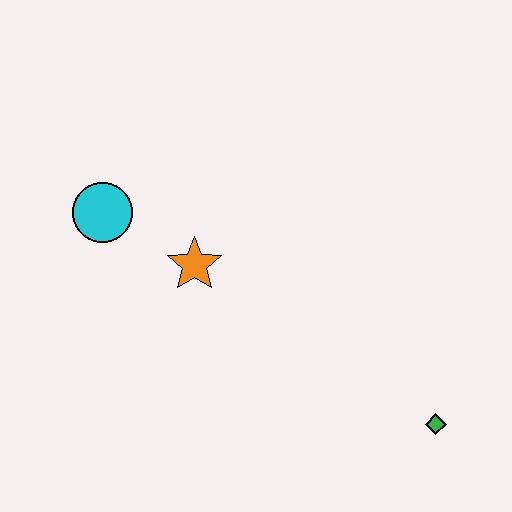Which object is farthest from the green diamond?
The cyan circle is farthest from the green diamond.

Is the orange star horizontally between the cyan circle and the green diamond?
Yes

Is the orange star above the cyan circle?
No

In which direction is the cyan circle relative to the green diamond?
The cyan circle is to the left of the green diamond.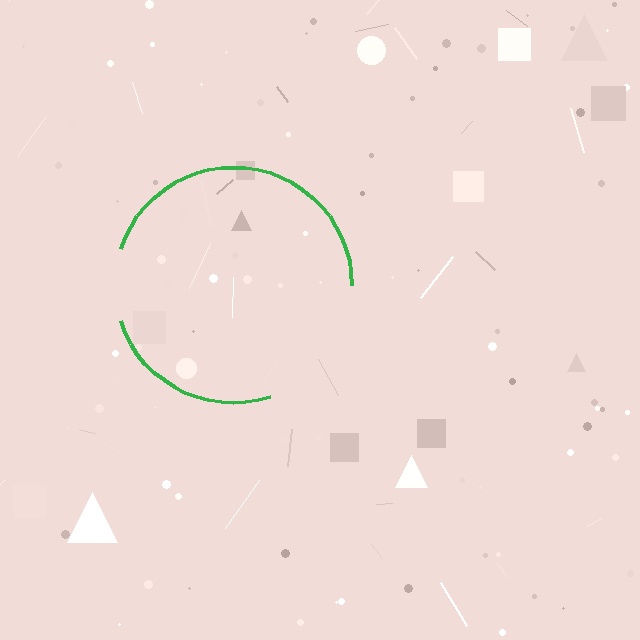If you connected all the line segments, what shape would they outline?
They would outline a circle.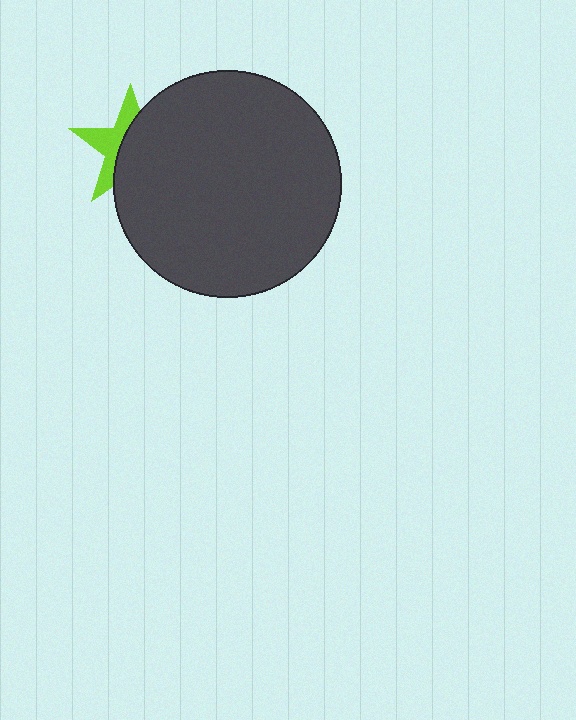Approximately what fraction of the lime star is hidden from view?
Roughly 58% of the lime star is hidden behind the dark gray circle.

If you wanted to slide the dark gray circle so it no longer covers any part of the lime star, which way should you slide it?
Slide it right — that is the most direct way to separate the two shapes.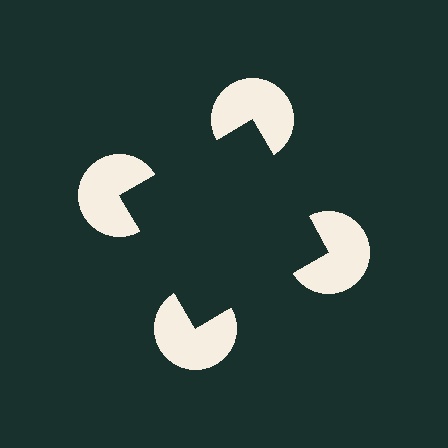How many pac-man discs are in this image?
There are 4 — one at each vertex of the illusory square.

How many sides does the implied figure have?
4 sides.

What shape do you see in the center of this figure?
An illusory square — its edges are inferred from the aligned wedge cuts in the pac-man discs, not physically drawn.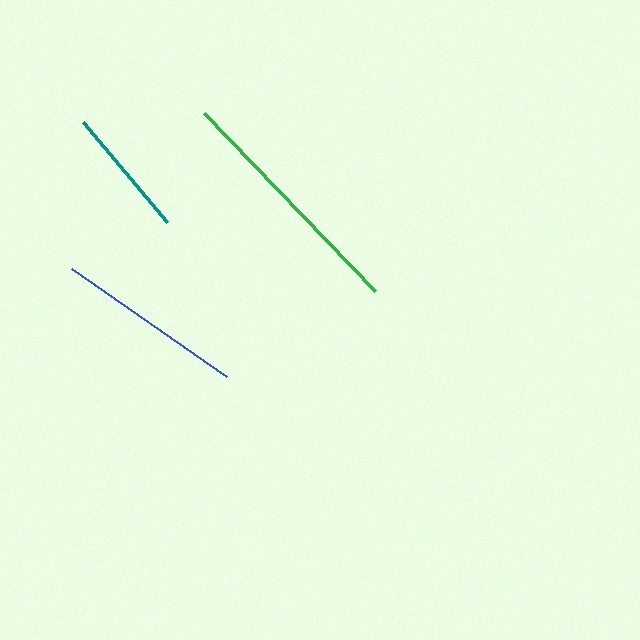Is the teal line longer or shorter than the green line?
The green line is longer than the teal line.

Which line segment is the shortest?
The teal line is the shortest at approximately 130 pixels.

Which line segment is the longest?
The green line is the longest at approximately 247 pixels.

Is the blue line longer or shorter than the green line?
The green line is longer than the blue line.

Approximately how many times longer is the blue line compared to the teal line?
The blue line is approximately 1.4 times the length of the teal line.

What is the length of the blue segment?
The blue segment is approximately 188 pixels long.